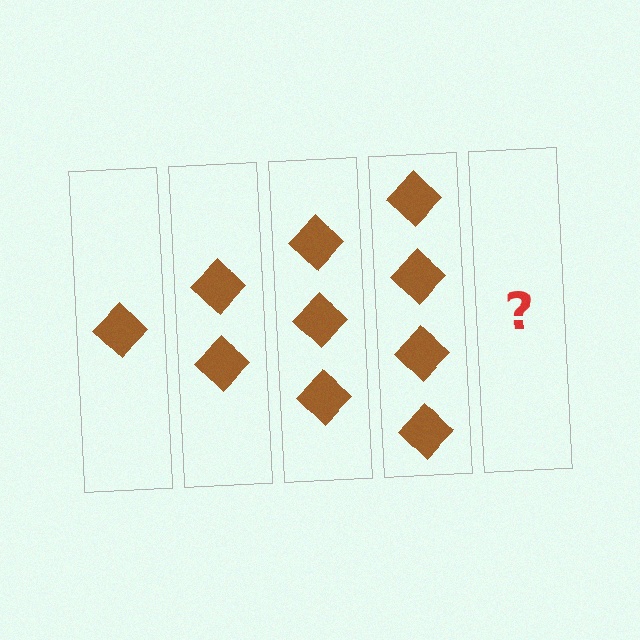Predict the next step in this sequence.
The next step is 5 diamonds.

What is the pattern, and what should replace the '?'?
The pattern is that each step adds one more diamond. The '?' should be 5 diamonds.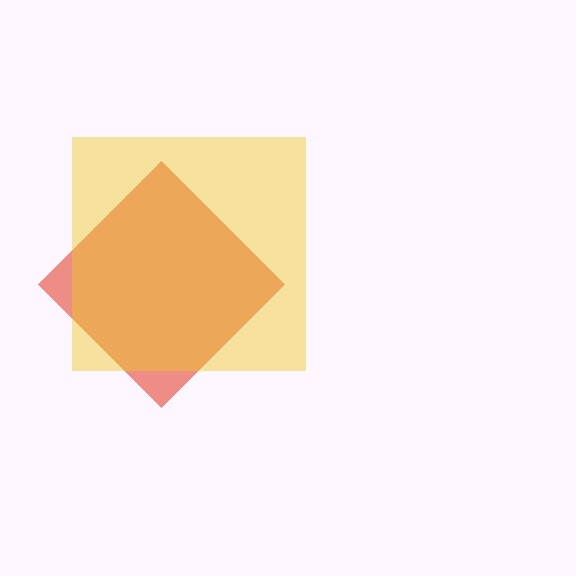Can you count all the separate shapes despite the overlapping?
Yes, there are 2 separate shapes.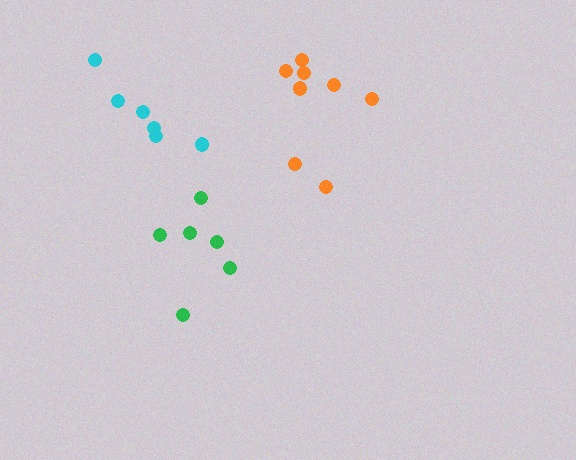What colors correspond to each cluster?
The clusters are colored: green, cyan, orange.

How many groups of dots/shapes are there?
There are 3 groups.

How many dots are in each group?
Group 1: 6 dots, Group 2: 6 dots, Group 3: 8 dots (20 total).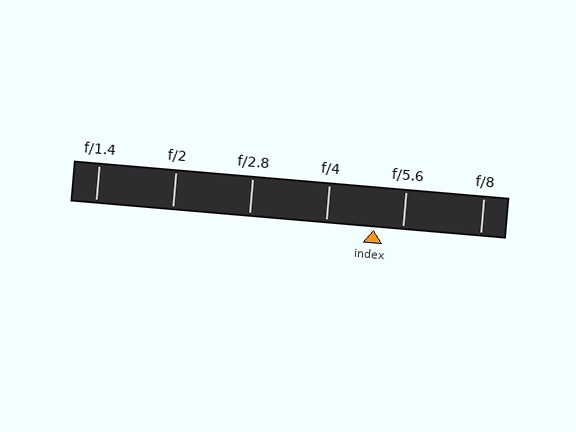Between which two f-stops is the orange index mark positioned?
The index mark is between f/4 and f/5.6.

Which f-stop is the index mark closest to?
The index mark is closest to f/5.6.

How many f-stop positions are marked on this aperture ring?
There are 6 f-stop positions marked.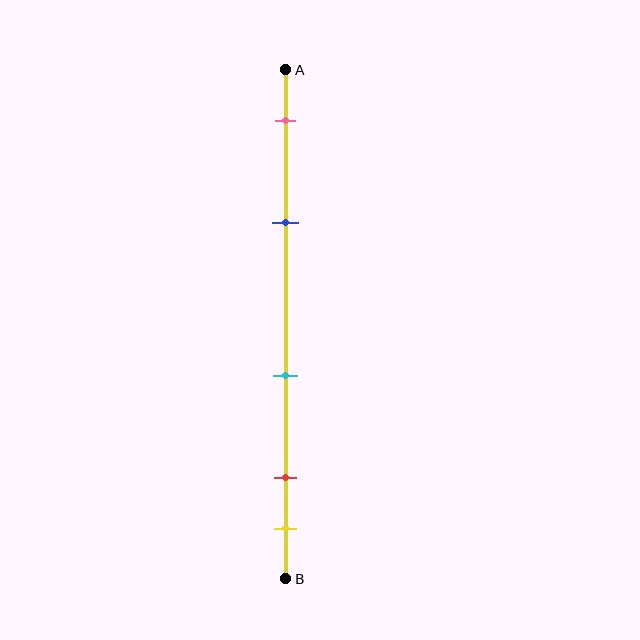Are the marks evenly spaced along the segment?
No, the marks are not evenly spaced.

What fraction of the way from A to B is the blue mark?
The blue mark is approximately 30% (0.3) of the way from A to B.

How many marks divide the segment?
There are 5 marks dividing the segment.